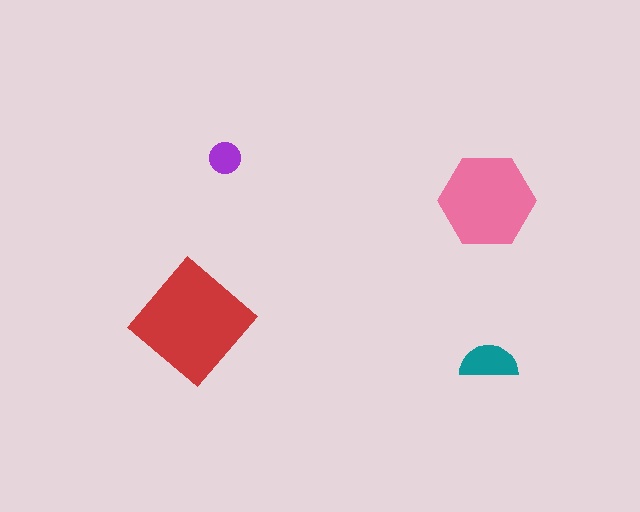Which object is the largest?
The red diamond.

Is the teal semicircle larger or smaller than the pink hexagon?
Smaller.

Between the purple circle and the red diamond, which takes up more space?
The red diamond.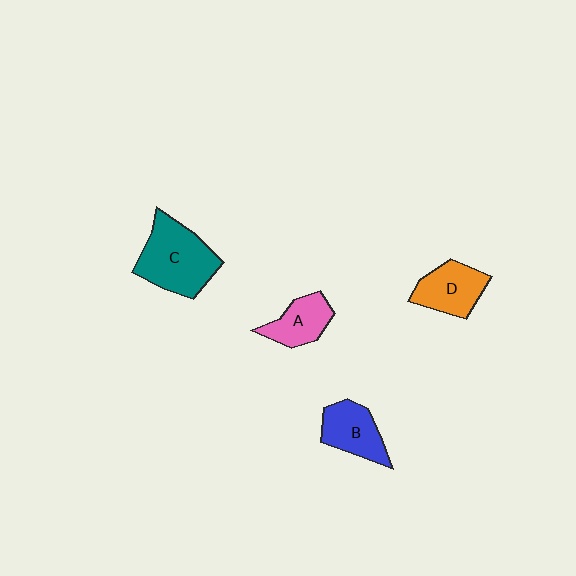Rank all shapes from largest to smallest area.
From largest to smallest: C (teal), D (orange), B (blue), A (pink).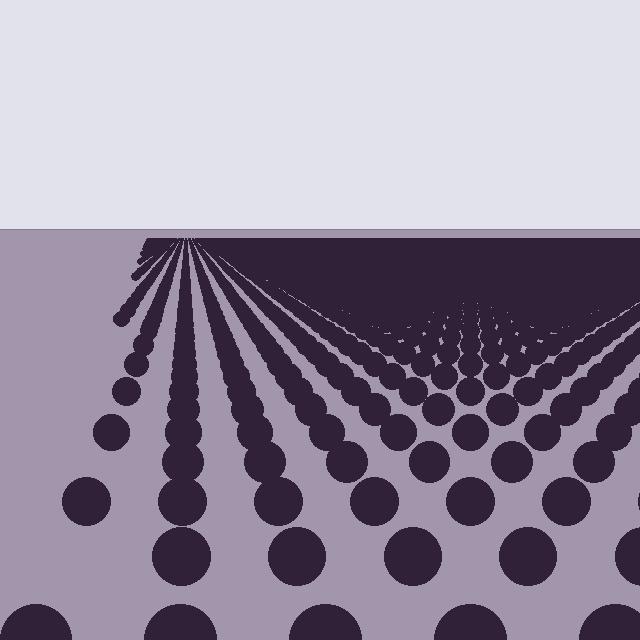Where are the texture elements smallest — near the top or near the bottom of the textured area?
Near the top.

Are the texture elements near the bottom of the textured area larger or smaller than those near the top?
Larger. Near the bottom, elements are closer to the viewer and appear at a bigger on-screen size.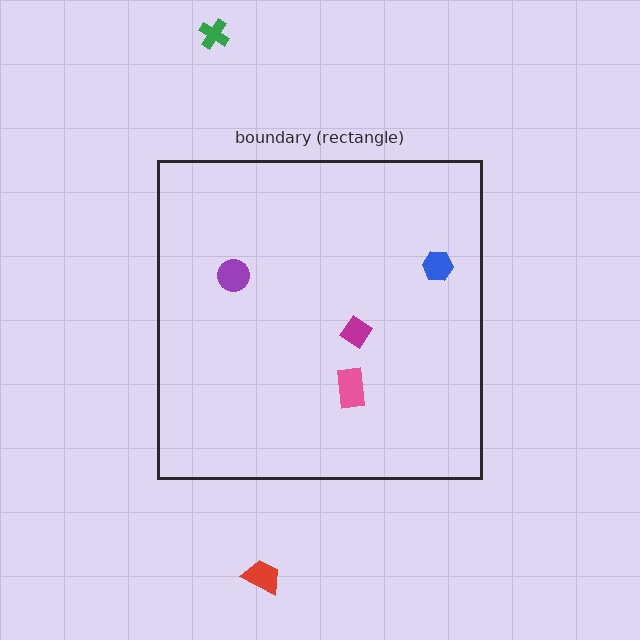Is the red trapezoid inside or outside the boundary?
Outside.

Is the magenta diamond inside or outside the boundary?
Inside.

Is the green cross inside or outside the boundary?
Outside.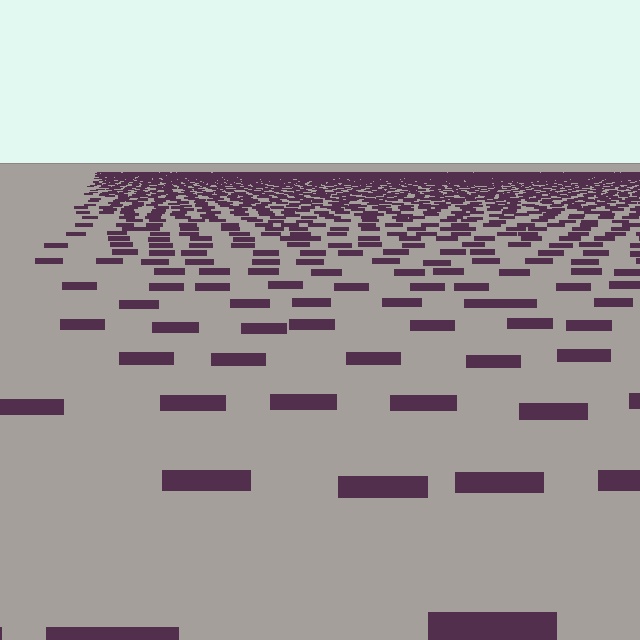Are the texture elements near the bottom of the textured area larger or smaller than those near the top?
Larger. Near the bottom, elements are closer to the viewer and appear at a bigger on-screen size.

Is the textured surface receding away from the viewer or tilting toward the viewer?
The surface is receding away from the viewer. Texture elements get smaller and denser toward the top.